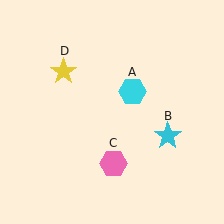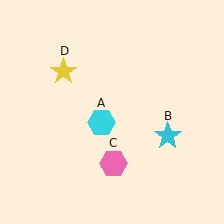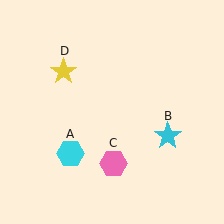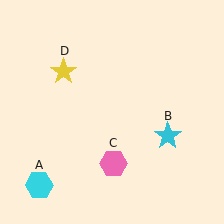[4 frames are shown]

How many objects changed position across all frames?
1 object changed position: cyan hexagon (object A).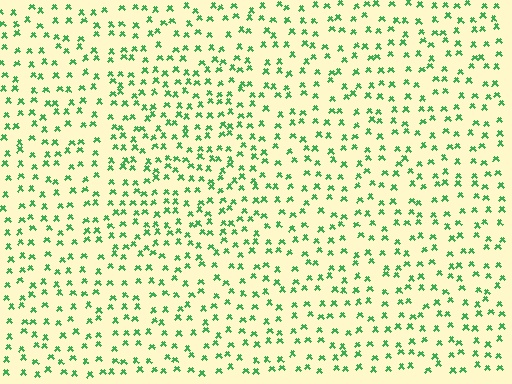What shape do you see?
I see a rectangle.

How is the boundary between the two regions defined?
The boundary is defined by a change in element density (approximately 1.4x ratio). All elements are the same color, size, and shape.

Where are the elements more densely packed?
The elements are more densely packed inside the rectangle boundary.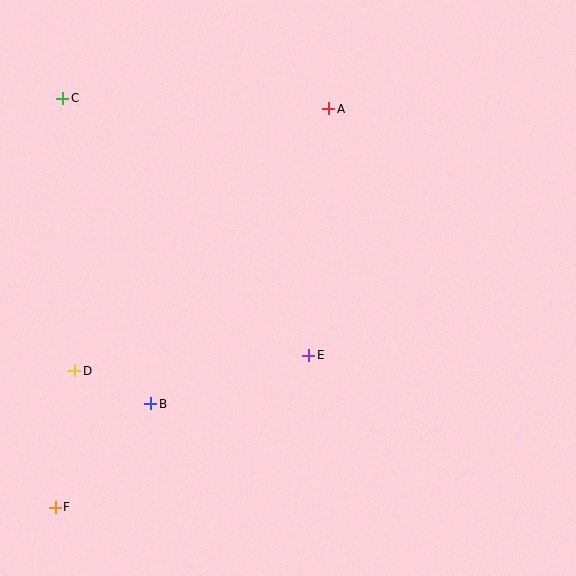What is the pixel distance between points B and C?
The distance between B and C is 318 pixels.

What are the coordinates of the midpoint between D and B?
The midpoint between D and B is at (113, 387).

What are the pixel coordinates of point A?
Point A is at (329, 109).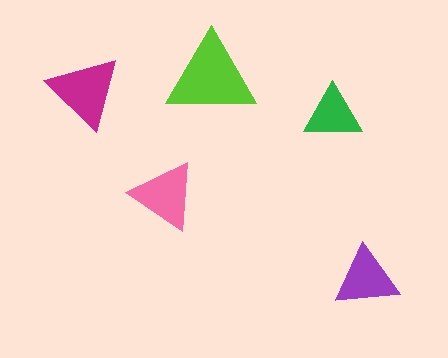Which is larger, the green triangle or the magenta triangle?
The magenta one.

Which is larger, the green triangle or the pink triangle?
The pink one.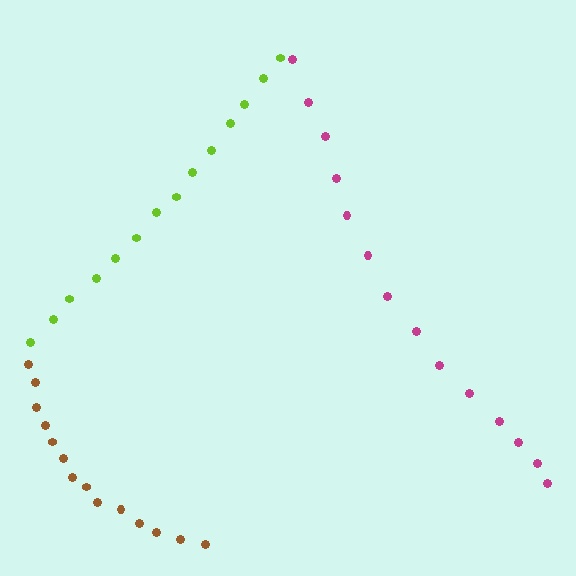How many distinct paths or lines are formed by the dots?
There are 3 distinct paths.